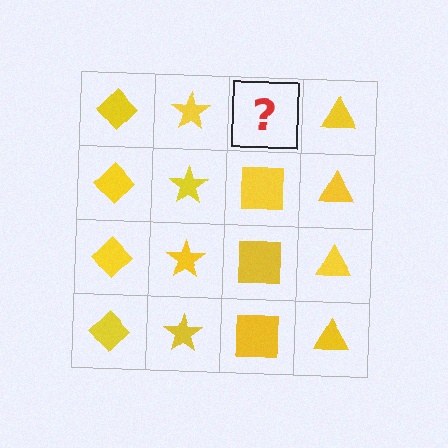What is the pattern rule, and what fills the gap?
The rule is that each column has a consistent shape. The gap should be filled with a yellow square.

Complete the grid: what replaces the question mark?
The question mark should be replaced with a yellow square.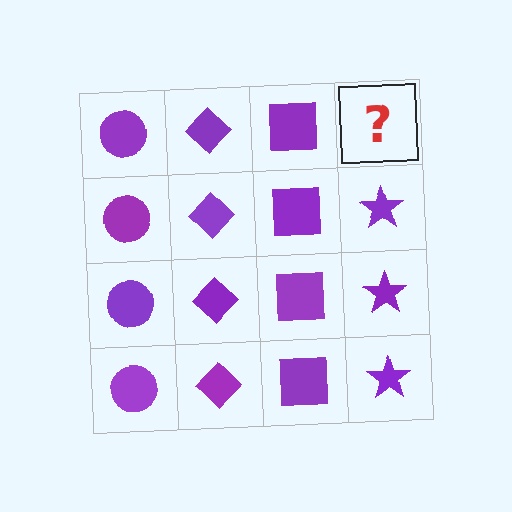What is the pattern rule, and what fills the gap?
The rule is that each column has a consistent shape. The gap should be filled with a purple star.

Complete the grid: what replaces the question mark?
The question mark should be replaced with a purple star.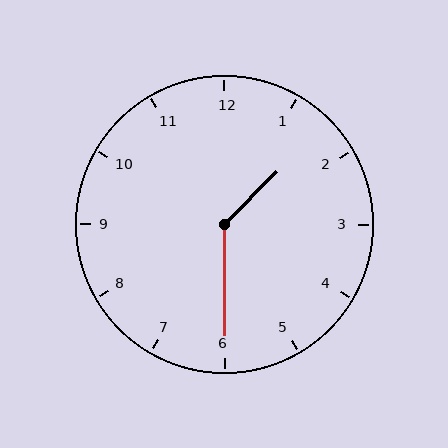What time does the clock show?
1:30.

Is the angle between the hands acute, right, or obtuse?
It is obtuse.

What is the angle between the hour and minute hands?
Approximately 135 degrees.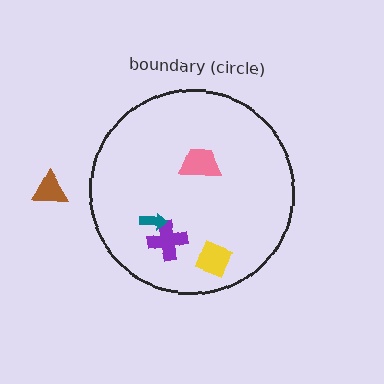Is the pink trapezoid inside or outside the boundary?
Inside.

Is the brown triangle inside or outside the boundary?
Outside.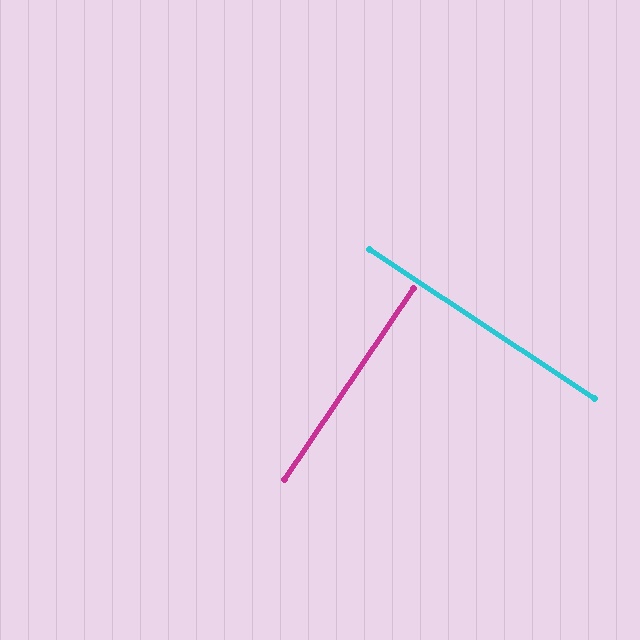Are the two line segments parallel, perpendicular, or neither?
Perpendicular — they meet at approximately 90°.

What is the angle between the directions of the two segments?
Approximately 90 degrees.